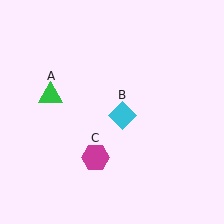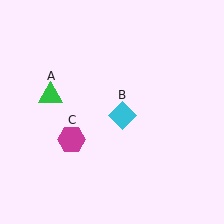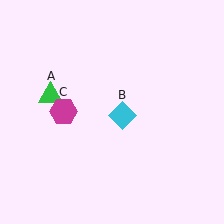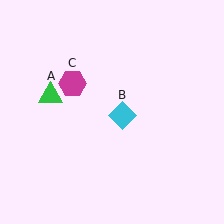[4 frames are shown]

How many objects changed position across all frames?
1 object changed position: magenta hexagon (object C).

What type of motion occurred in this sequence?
The magenta hexagon (object C) rotated clockwise around the center of the scene.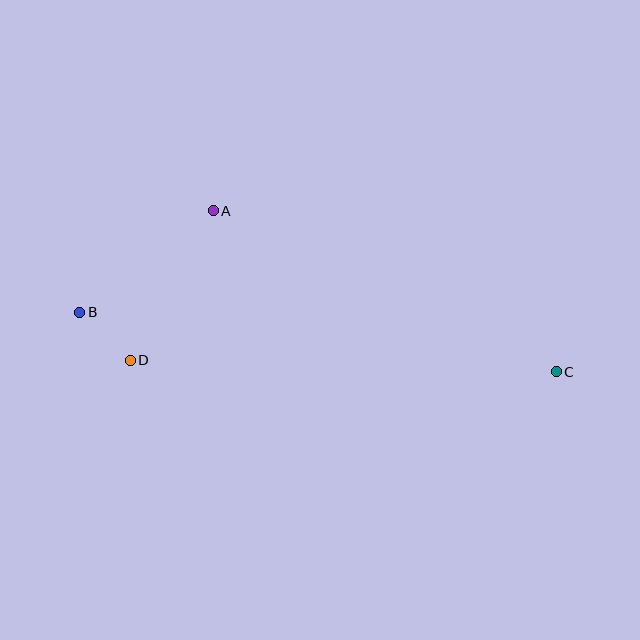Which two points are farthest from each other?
Points B and C are farthest from each other.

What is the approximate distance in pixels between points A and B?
The distance between A and B is approximately 168 pixels.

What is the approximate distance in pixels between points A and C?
The distance between A and C is approximately 379 pixels.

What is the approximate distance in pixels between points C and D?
The distance between C and D is approximately 426 pixels.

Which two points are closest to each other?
Points B and D are closest to each other.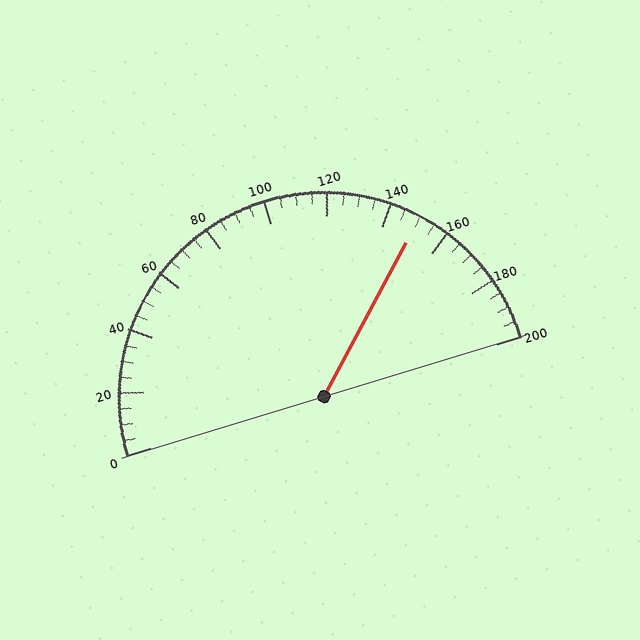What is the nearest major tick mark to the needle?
The nearest major tick mark is 160.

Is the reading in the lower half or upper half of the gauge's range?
The reading is in the upper half of the range (0 to 200).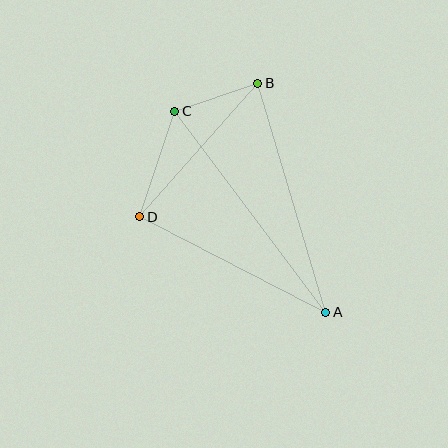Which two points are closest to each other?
Points B and C are closest to each other.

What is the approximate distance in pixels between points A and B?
The distance between A and B is approximately 239 pixels.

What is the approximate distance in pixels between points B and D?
The distance between B and D is approximately 178 pixels.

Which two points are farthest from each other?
Points A and C are farthest from each other.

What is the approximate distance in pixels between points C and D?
The distance between C and D is approximately 111 pixels.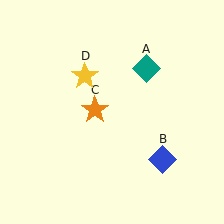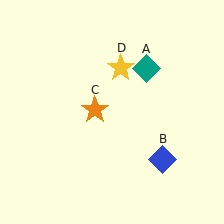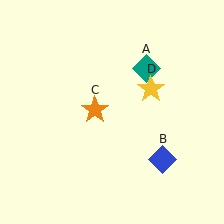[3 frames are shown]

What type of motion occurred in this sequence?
The yellow star (object D) rotated clockwise around the center of the scene.